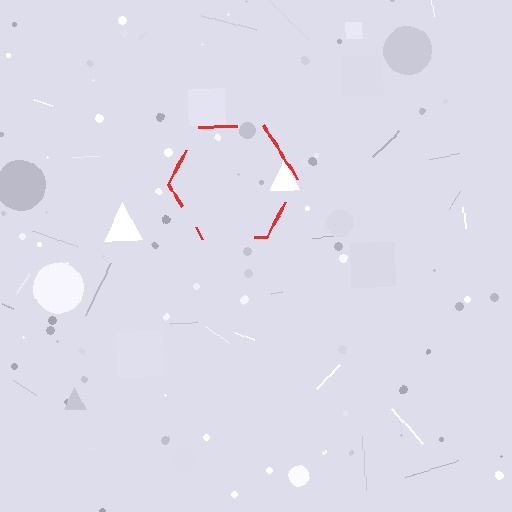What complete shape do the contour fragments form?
The contour fragments form a hexagon.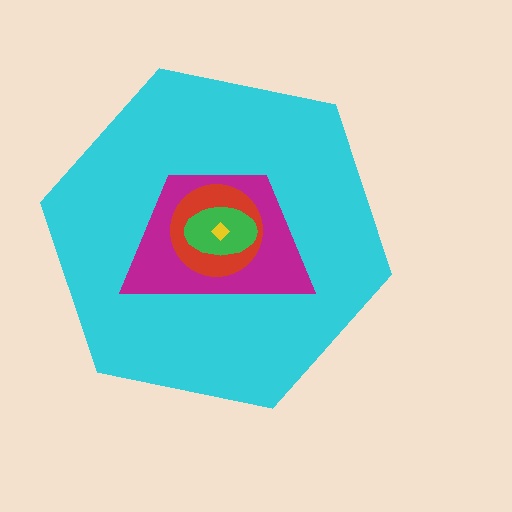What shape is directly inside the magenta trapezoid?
The red circle.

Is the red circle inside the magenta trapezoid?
Yes.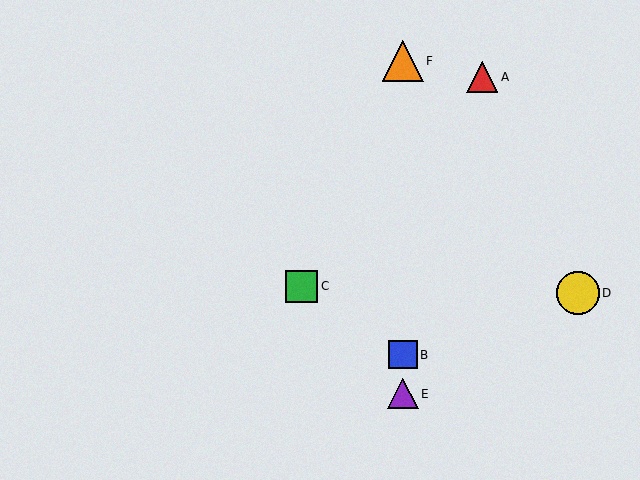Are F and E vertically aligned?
Yes, both are at x≈403.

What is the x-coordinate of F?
Object F is at x≈403.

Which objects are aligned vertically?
Objects B, E, F are aligned vertically.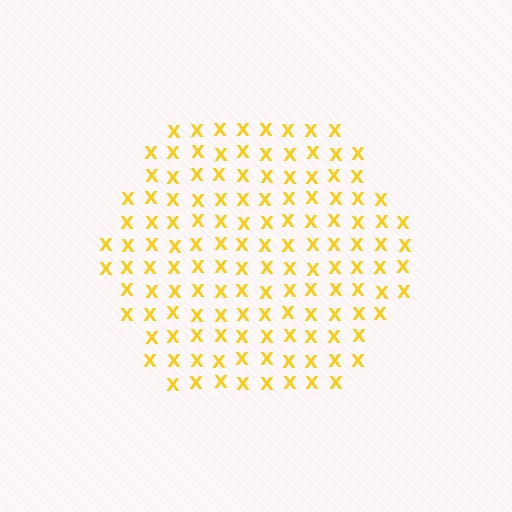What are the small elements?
The small elements are letter X's.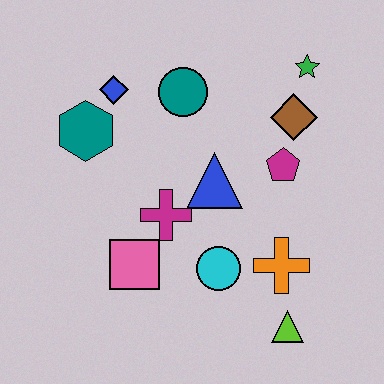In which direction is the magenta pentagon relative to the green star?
The magenta pentagon is below the green star.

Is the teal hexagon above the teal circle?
No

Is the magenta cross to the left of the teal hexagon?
No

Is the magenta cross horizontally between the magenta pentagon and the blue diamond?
Yes